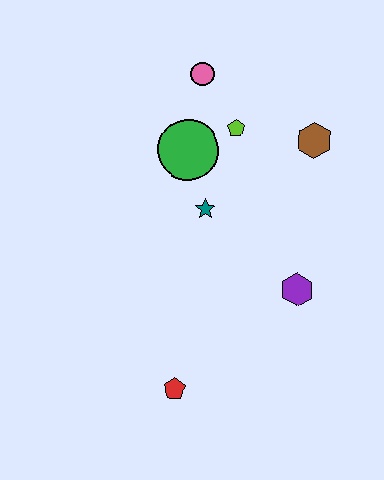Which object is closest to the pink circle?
The lime pentagon is closest to the pink circle.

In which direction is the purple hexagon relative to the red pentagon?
The purple hexagon is to the right of the red pentagon.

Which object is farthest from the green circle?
The red pentagon is farthest from the green circle.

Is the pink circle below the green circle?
No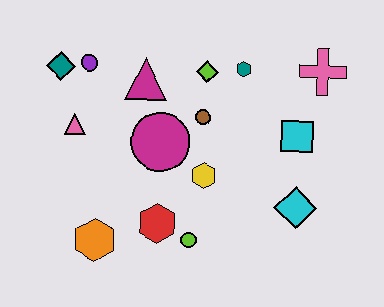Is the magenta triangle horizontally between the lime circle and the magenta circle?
No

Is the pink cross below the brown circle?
No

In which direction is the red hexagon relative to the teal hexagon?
The red hexagon is below the teal hexagon.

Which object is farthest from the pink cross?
The orange hexagon is farthest from the pink cross.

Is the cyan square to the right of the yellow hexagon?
Yes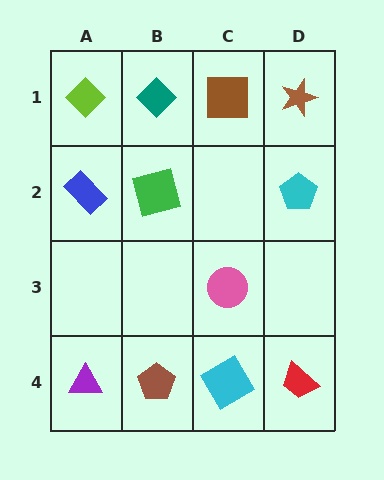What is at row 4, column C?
A cyan diamond.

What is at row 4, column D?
A red trapezoid.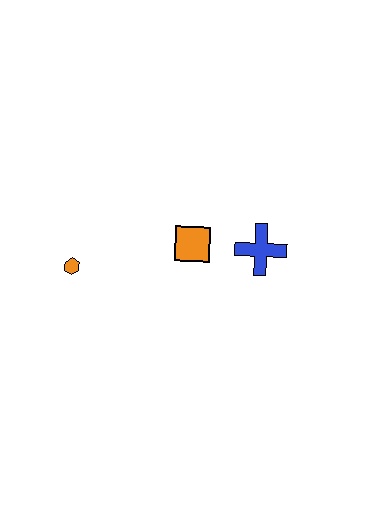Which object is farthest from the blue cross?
The orange hexagon is farthest from the blue cross.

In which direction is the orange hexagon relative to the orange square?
The orange hexagon is to the left of the orange square.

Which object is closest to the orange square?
The blue cross is closest to the orange square.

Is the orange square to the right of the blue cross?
No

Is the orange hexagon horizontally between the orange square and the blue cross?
No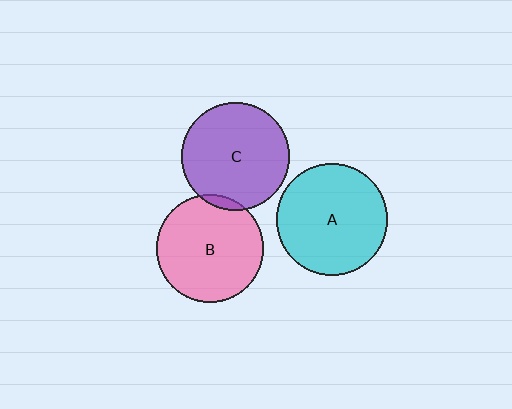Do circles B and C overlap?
Yes.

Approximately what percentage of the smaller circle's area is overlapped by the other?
Approximately 5%.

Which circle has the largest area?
Circle A (cyan).